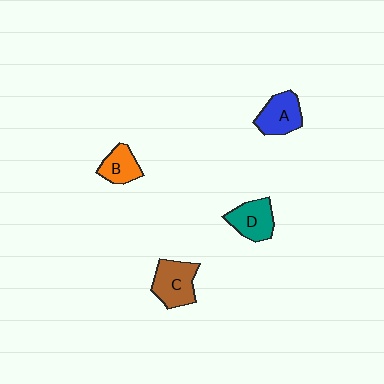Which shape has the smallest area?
Shape B (orange).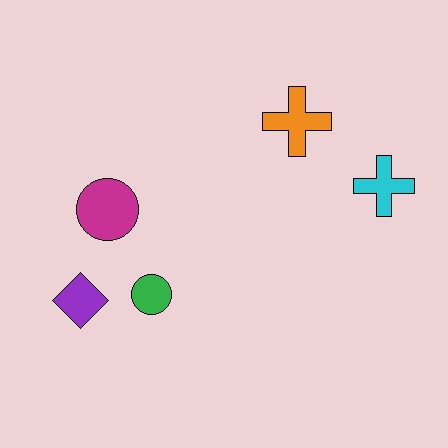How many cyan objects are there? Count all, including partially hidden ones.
There is 1 cyan object.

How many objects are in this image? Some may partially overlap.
There are 5 objects.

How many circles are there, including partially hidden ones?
There are 2 circles.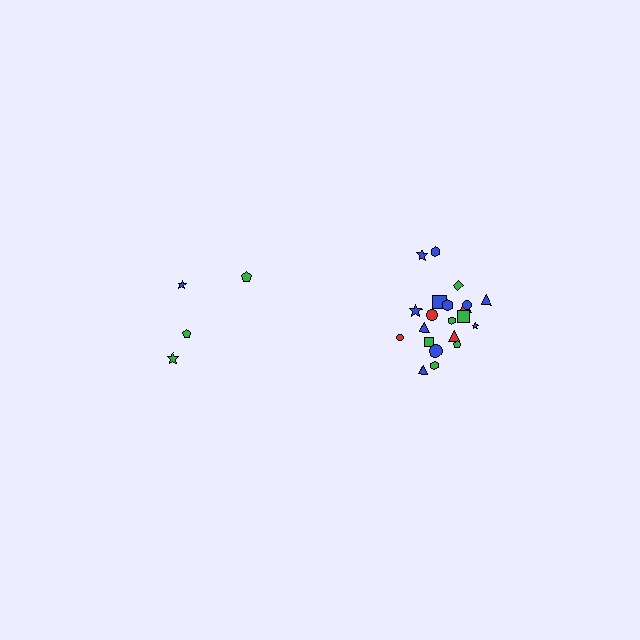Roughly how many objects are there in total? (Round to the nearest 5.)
Roughly 25 objects in total.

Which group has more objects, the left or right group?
The right group.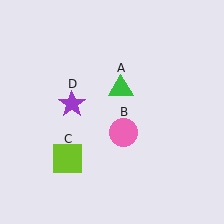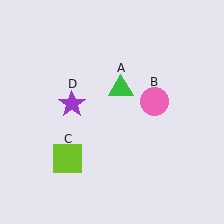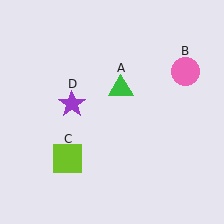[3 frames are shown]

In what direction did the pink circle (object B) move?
The pink circle (object B) moved up and to the right.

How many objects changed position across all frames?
1 object changed position: pink circle (object B).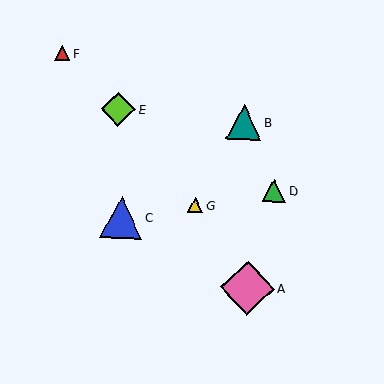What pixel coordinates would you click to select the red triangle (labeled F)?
Click at (62, 53) to select the red triangle F.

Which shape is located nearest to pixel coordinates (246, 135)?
The teal triangle (labeled B) at (244, 122) is nearest to that location.